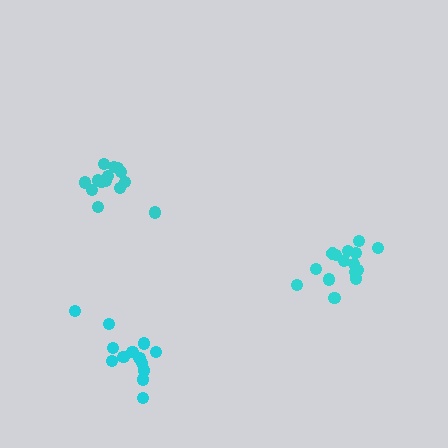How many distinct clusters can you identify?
There are 3 distinct clusters.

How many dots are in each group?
Group 1: 15 dots, Group 2: 14 dots, Group 3: 13 dots (42 total).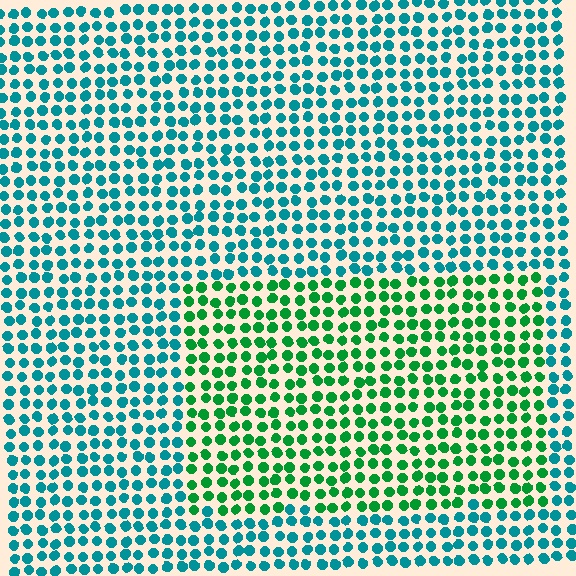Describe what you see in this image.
The image is filled with small teal elements in a uniform arrangement. A rectangle-shaped region is visible where the elements are tinted to a slightly different hue, forming a subtle color boundary.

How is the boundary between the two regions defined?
The boundary is defined purely by a slight shift in hue (about 44 degrees). Spacing, size, and orientation are identical on both sides.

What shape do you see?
I see a rectangle.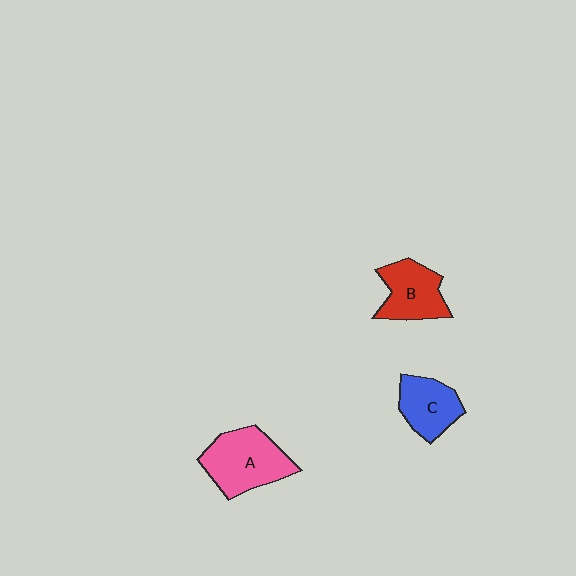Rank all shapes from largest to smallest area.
From largest to smallest: A (pink), B (red), C (blue).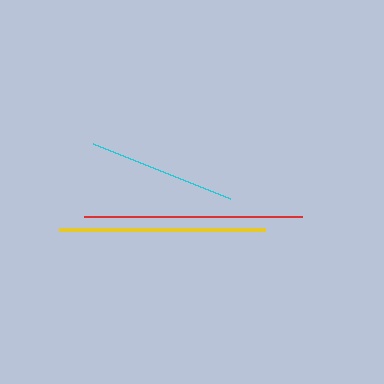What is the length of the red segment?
The red segment is approximately 218 pixels long.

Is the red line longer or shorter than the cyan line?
The red line is longer than the cyan line.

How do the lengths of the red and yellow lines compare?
The red and yellow lines are approximately the same length.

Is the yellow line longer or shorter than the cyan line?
The yellow line is longer than the cyan line.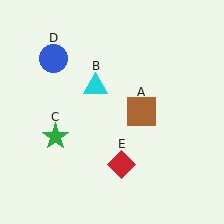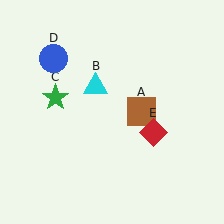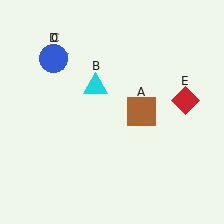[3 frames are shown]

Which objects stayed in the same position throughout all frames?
Brown square (object A) and cyan triangle (object B) and blue circle (object D) remained stationary.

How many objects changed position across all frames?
2 objects changed position: green star (object C), red diamond (object E).